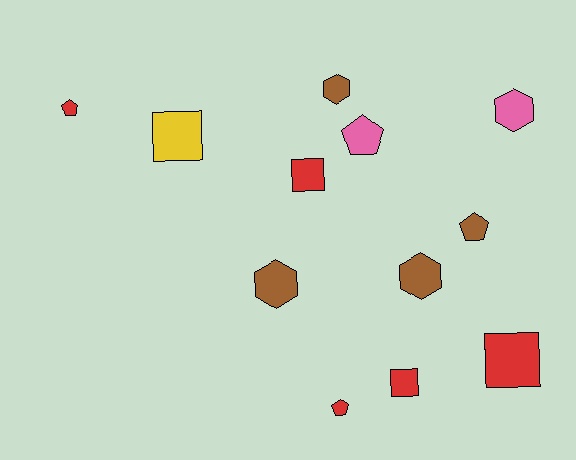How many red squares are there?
There are 3 red squares.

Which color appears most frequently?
Red, with 5 objects.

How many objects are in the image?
There are 12 objects.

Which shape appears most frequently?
Hexagon, with 4 objects.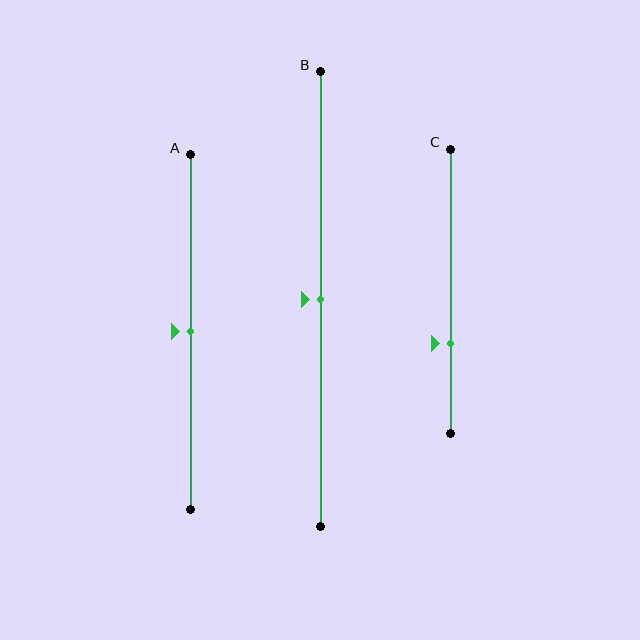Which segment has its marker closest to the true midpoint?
Segment A has its marker closest to the true midpoint.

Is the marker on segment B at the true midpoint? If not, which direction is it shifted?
Yes, the marker on segment B is at the true midpoint.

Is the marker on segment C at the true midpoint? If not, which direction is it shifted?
No, the marker on segment C is shifted downward by about 18% of the segment length.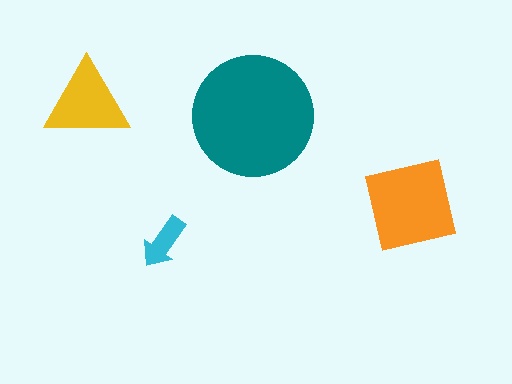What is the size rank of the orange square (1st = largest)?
2nd.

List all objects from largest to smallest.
The teal circle, the orange square, the yellow triangle, the cyan arrow.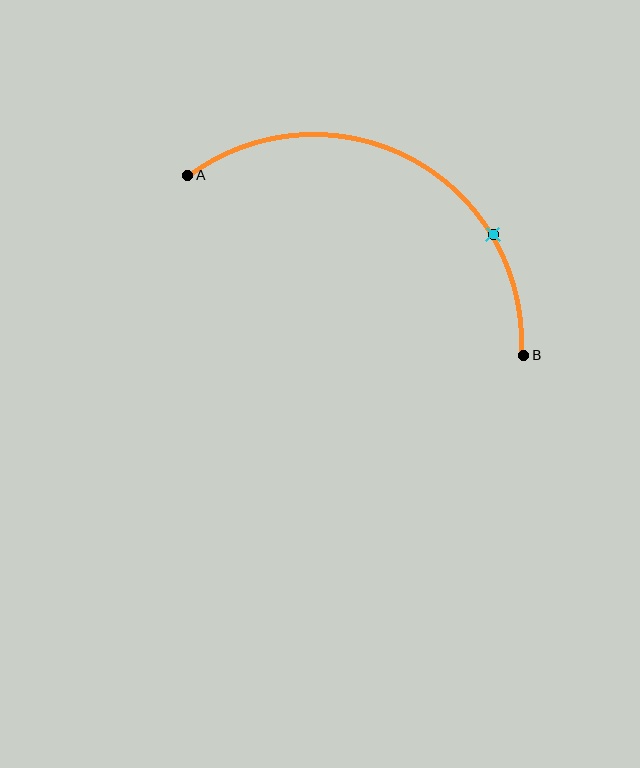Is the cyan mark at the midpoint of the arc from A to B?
No. The cyan mark lies on the arc but is closer to endpoint B. The arc midpoint would be at the point on the curve equidistant along the arc from both A and B.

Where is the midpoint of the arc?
The arc midpoint is the point on the curve farthest from the straight line joining A and B. It sits above that line.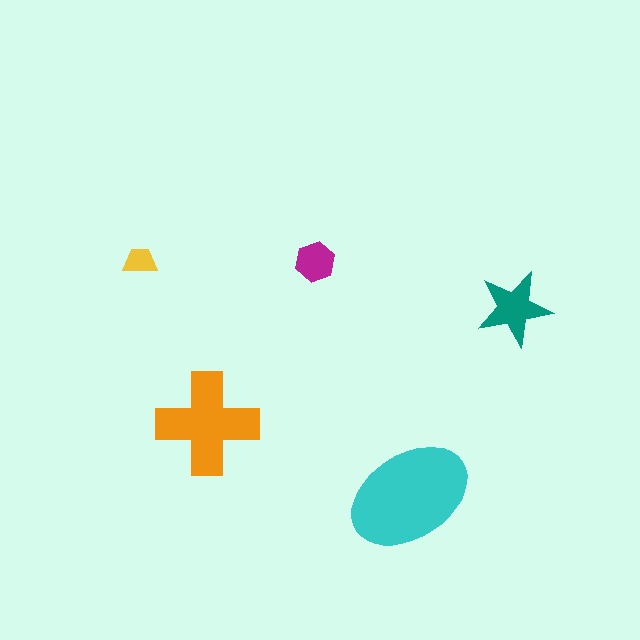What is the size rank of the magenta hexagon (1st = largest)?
4th.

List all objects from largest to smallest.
The cyan ellipse, the orange cross, the teal star, the magenta hexagon, the yellow trapezoid.